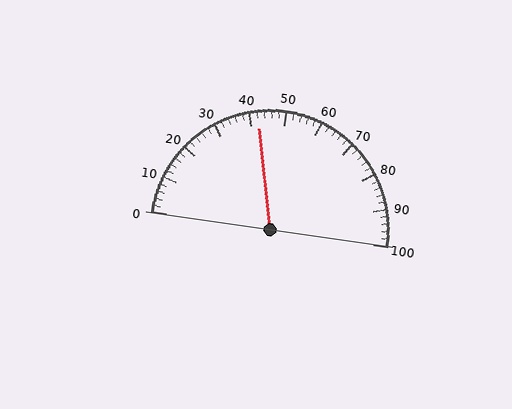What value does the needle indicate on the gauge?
The needle indicates approximately 42.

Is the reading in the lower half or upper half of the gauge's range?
The reading is in the lower half of the range (0 to 100).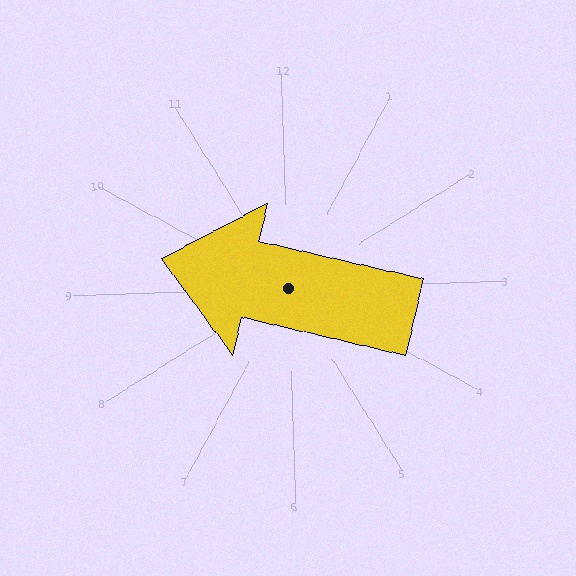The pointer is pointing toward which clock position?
Roughly 10 o'clock.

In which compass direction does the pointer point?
West.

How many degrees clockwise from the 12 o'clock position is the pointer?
Approximately 285 degrees.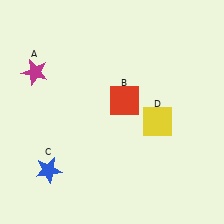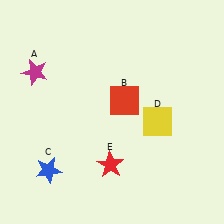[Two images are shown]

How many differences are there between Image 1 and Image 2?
There is 1 difference between the two images.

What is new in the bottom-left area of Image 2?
A red star (E) was added in the bottom-left area of Image 2.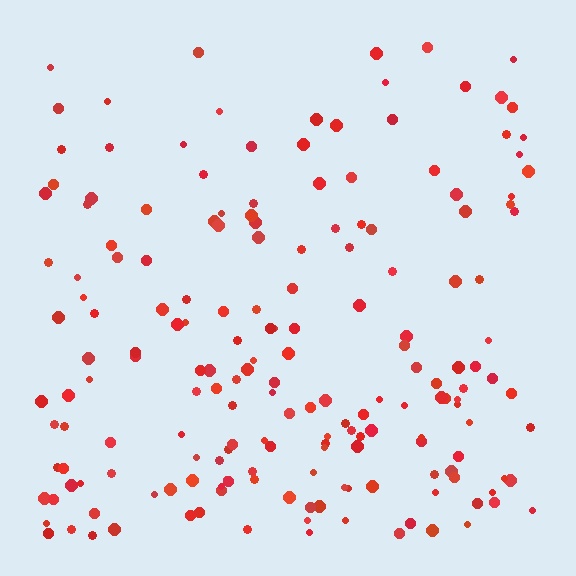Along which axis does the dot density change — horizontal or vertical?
Vertical.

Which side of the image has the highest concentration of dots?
The bottom.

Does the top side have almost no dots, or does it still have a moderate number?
Still a moderate number, just noticeably fewer than the bottom.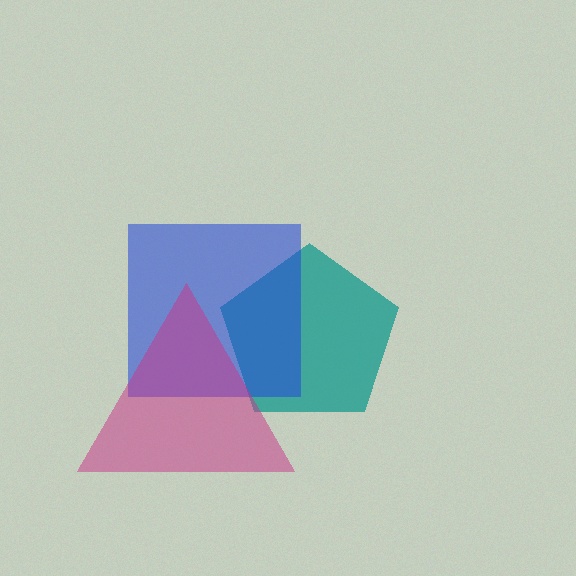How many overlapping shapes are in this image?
There are 3 overlapping shapes in the image.